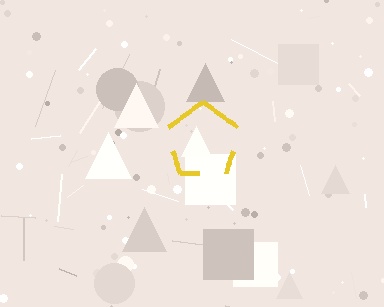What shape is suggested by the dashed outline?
The dashed outline suggests a pentagon.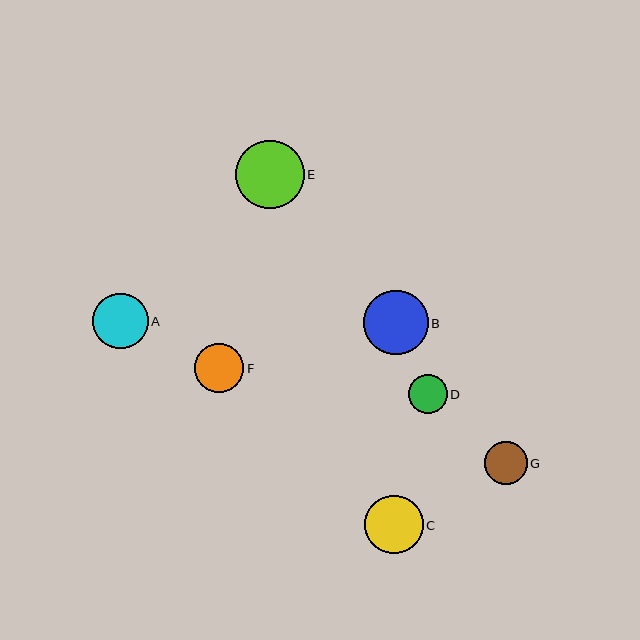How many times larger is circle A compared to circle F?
Circle A is approximately 1.1 times the size of circle F.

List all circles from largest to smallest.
From largest to smallest: E, B, C, A, F, G, D.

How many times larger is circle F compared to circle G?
Circle F is approximately 1.1 times the size of circle G.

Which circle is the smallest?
Circle D is the smallest with a size of approximately 39 pixels.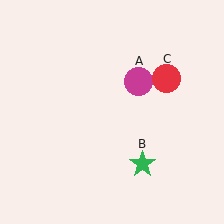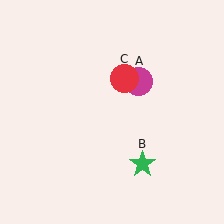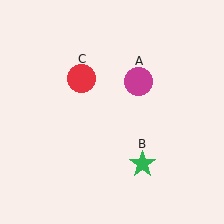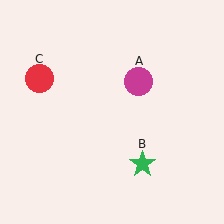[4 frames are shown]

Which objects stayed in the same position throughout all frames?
Magenta circle (object A) and green star (object B) remained stationary.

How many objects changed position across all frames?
1 object changed position: red circle (object C).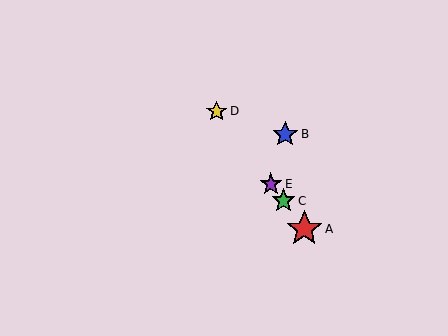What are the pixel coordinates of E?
Object E is at (271, 184).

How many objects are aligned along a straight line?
4 objects (A, C, D, E) are aligned along a straight line.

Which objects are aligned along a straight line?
Objects A, C, D, E are aligned along a straight line.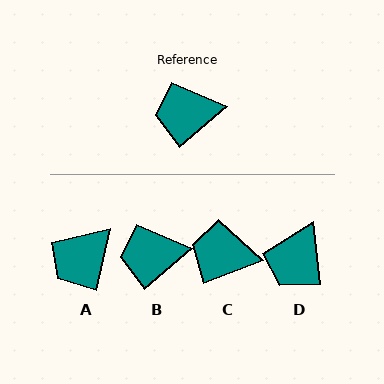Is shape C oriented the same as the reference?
No, it is off by about 20 degrees.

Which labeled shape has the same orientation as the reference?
B.